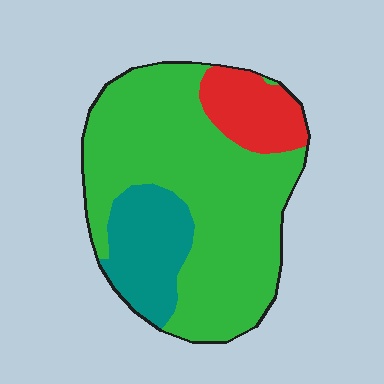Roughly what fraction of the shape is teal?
Teal takes up about one fifth (1/5) of the shape.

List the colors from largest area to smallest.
From largest to smallest: green, teal, red.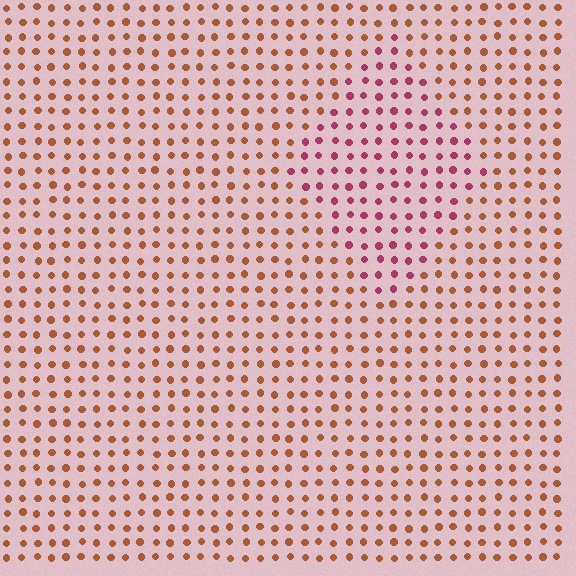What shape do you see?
I see a diamond.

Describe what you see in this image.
The image is filled with small brown elements in a uniform arrangement. A diamond-shaped region is visible where the elements are tinted to a slightly different hue, forming a subtle color boundary.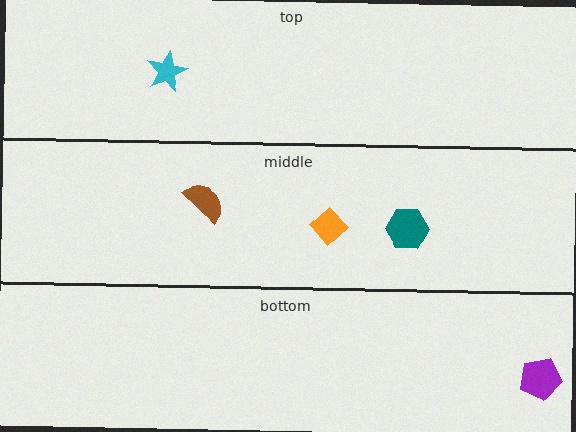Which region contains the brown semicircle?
The middle region.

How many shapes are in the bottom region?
1.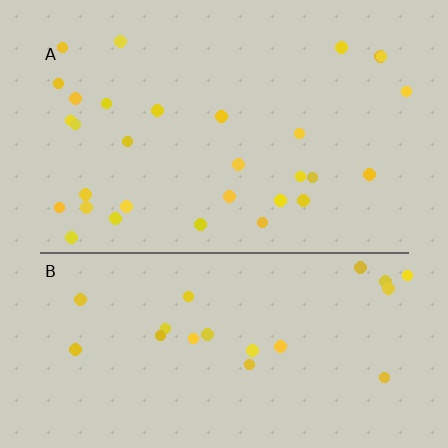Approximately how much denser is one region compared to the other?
Approximately 1.5× — region A over region B.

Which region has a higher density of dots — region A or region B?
A (the top).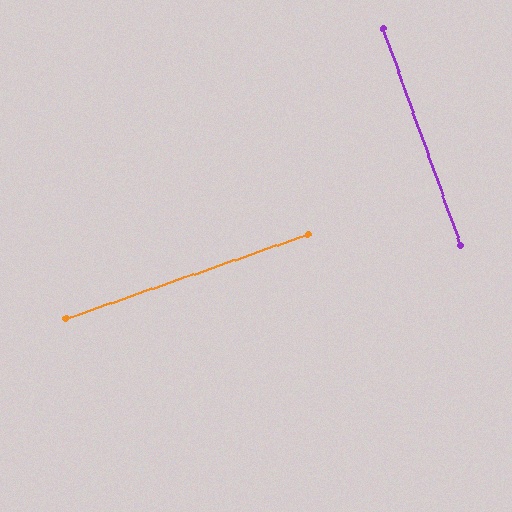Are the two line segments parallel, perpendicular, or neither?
Perpendicular — they meet at approximately 89°.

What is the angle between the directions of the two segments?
Approximately 89 degrees.